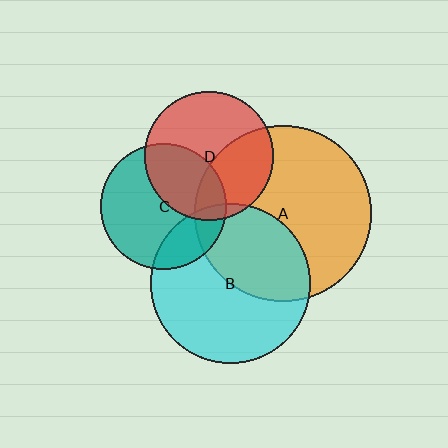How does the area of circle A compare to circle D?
Approximately 1.9 times.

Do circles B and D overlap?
Yes.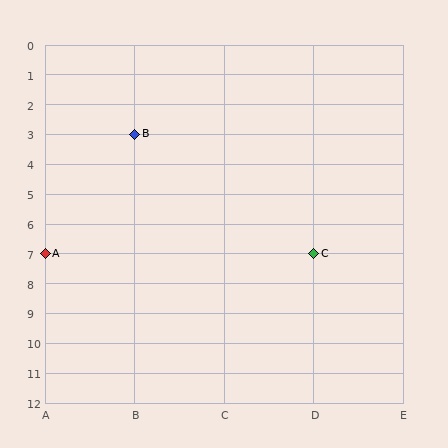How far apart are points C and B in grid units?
Points C and B are 2 columns and 4 rows apart (about 4.5 grid units diagonally).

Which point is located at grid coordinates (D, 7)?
Point C is at (D, 7).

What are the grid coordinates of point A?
Point A is at grid coordinates (A, 7).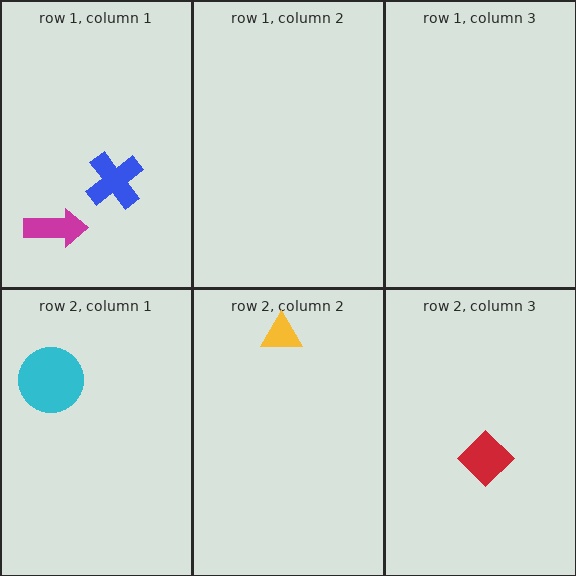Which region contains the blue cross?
The row 1, column 1 region.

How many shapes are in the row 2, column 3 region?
1.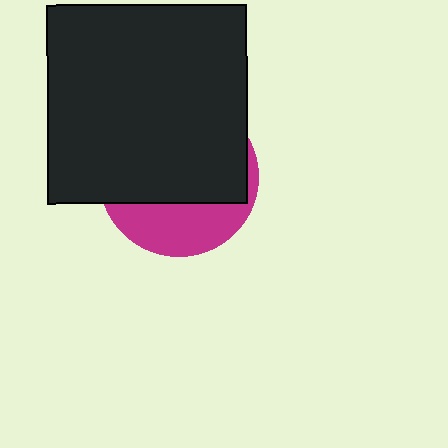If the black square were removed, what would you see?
You would see the complete magenta circle.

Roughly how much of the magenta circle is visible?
A small part of it is visible (roughly 32%).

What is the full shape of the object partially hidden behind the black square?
The partially hidden object is a magenta circle.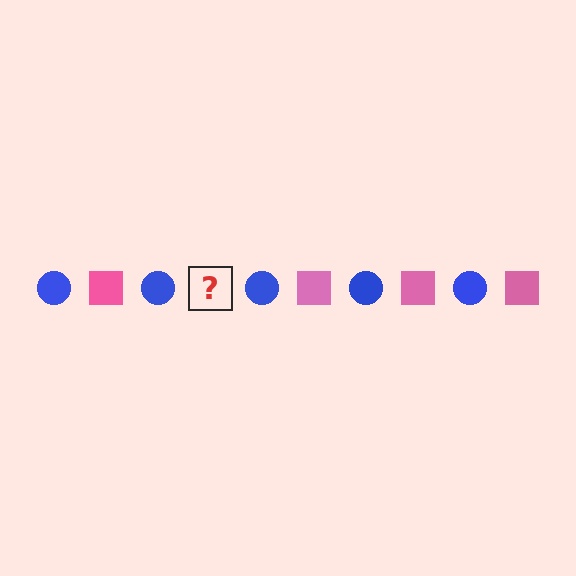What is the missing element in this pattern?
The missing element is a pink square.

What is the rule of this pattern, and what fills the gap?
The rule is that the pattern alternates between blue circle and pink square. The gap should be filled with a pink square.